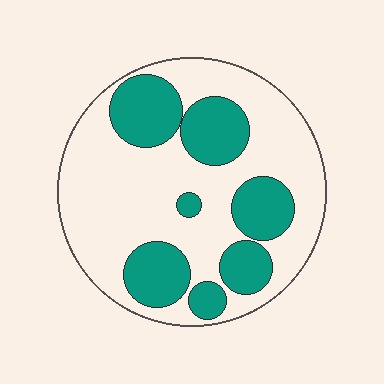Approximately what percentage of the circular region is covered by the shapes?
Approximately 35%.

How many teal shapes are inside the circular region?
7.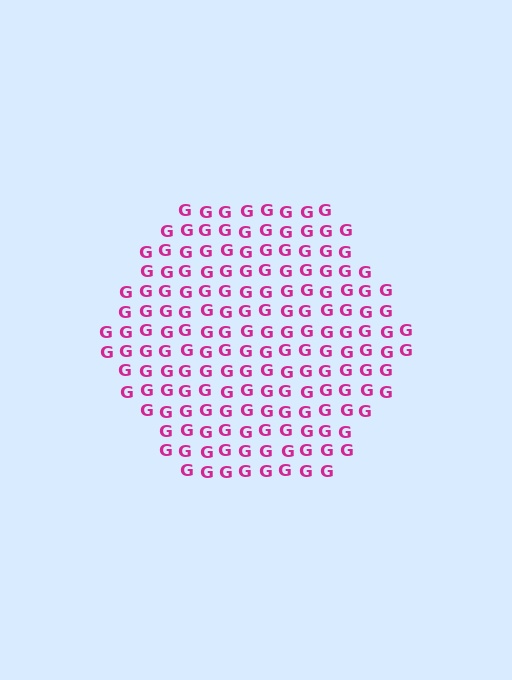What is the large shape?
The large shape is a hexagon.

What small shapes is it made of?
It is made of small letter G's.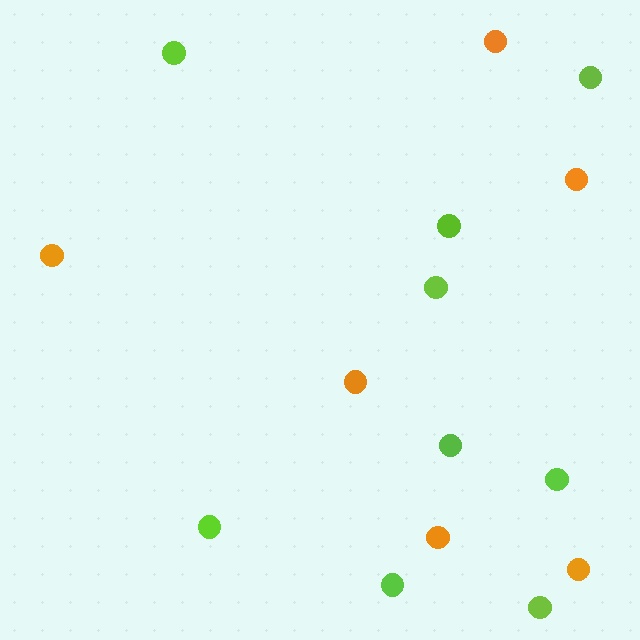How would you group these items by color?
There are 2 groups: one group of lime circles (9) and one group of orange circles (6).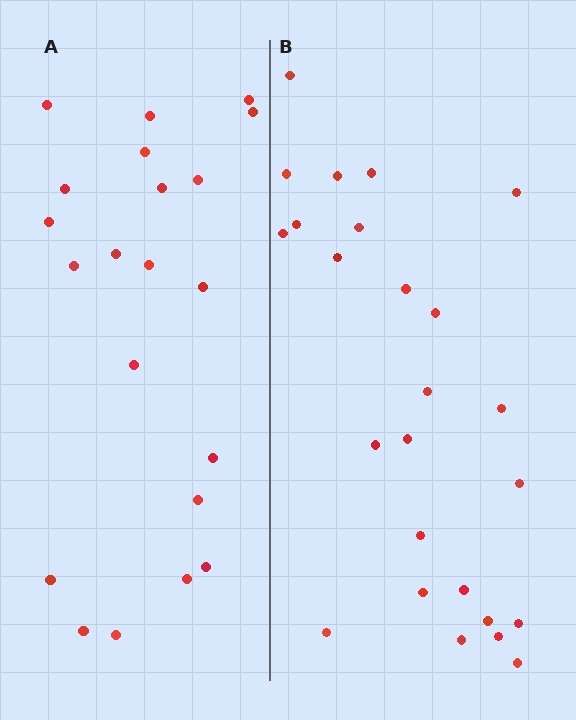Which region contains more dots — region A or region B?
Region B (the right region) has more dots.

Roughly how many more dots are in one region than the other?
Region B has about 4 more dots than region A.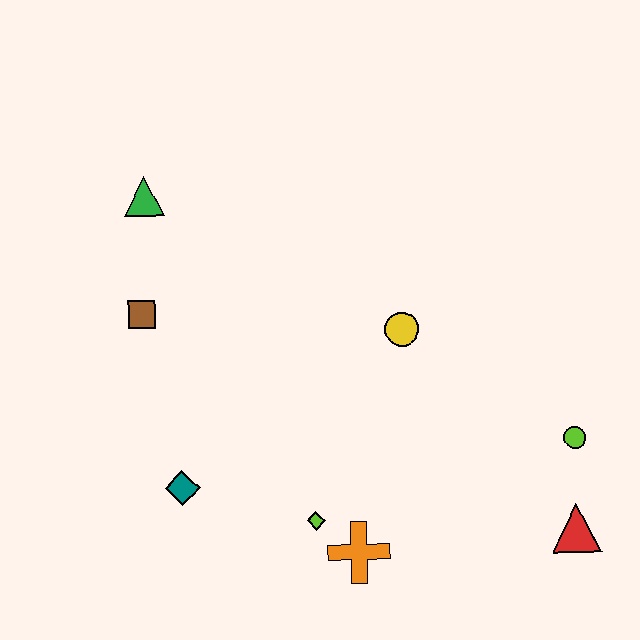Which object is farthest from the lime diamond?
The green triangle is farthest from the lime diamond.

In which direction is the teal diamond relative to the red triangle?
The teal diamond is to the left of the red triangle.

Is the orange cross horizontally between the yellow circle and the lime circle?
No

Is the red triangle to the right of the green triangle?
Yes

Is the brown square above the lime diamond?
Yes